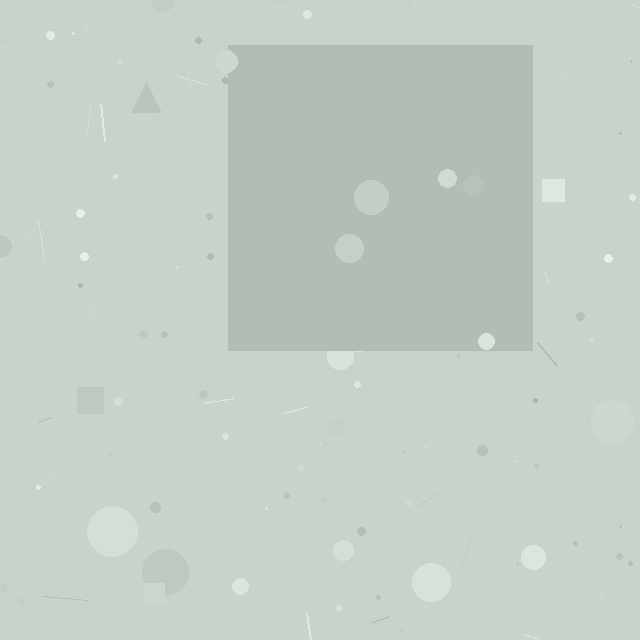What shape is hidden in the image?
A square is hidden in the image.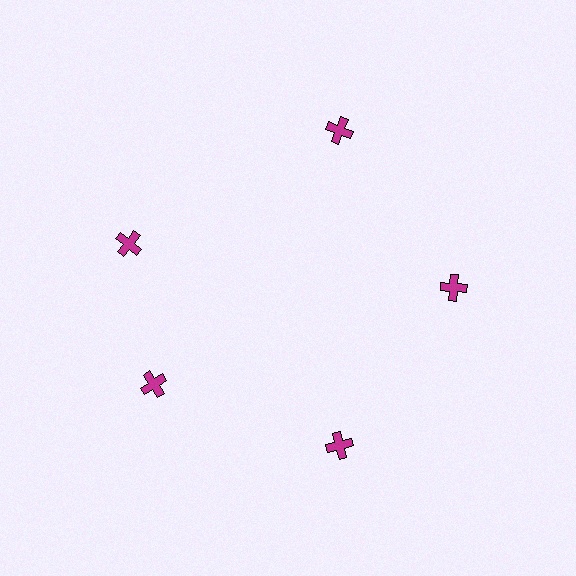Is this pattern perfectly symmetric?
No. The 5 magenta crosses are arranged in a ring, but one element near the 10 o'clock position is rotated out of alignment along the ring, breaking the 5-fold rotational symmetry.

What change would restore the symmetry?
The symmetry would be restored by rotating it back into even spacing with its neighbors so that all 5 crosses sit at equal angles and equal distance from the center.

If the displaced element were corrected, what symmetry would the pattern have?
It would have 5-fold rotational symmetry — the pattern would map onto itself every 72 degrees.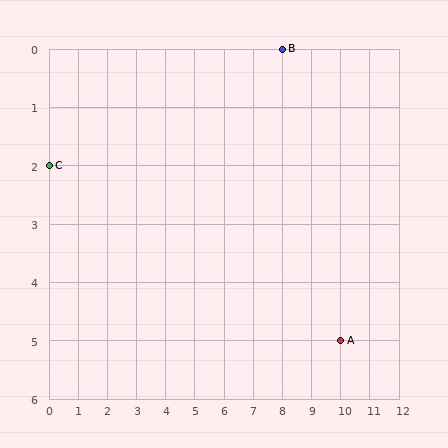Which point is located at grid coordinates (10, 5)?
Point A is at (10, 5).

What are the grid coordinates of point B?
Point B is at grid coordinates (8, 0).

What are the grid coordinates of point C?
Point C is at grid coordinates (0, 2).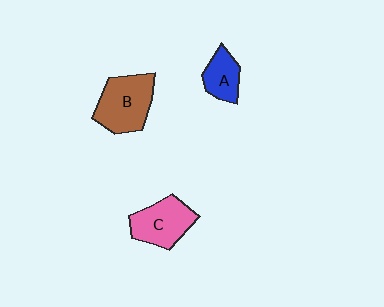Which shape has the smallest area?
Shape A (blue).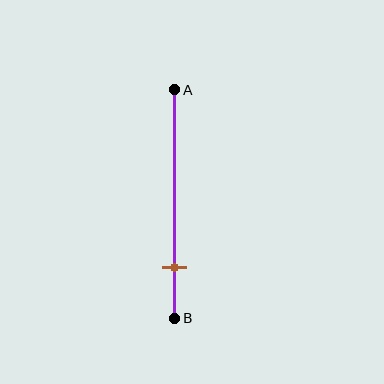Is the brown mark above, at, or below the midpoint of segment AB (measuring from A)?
The brown mark is below the midpoint of segment AB.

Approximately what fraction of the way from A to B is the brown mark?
The brown mark is approximately 80% of the way from A to B.